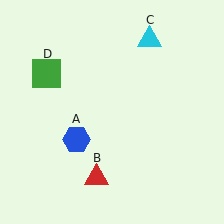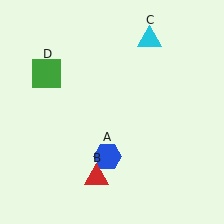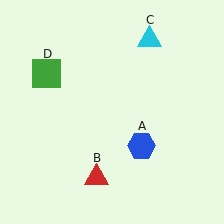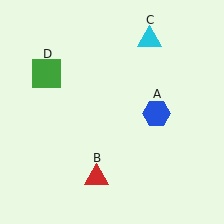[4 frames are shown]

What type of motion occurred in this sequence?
The blue hexagon (object A) rotated counterclockwise around the center of the scene.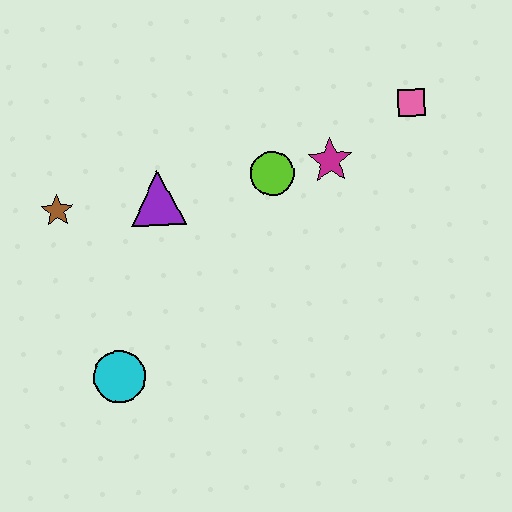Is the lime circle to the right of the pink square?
No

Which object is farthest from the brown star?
The pink square is farthest from the brown star.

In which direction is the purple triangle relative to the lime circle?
The purple triangle is to the left of the lime circle.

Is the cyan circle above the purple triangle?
No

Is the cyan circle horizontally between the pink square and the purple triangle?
No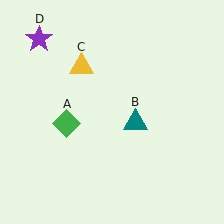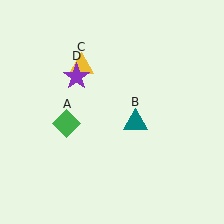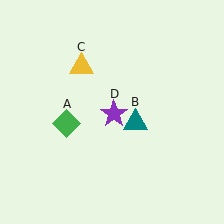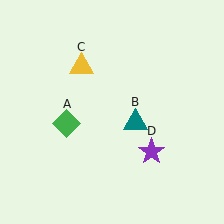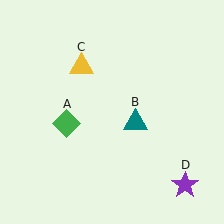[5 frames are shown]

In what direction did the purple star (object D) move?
The purple star (object D) moved down and to the right.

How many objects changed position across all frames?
1 object changed position: purple star (object D).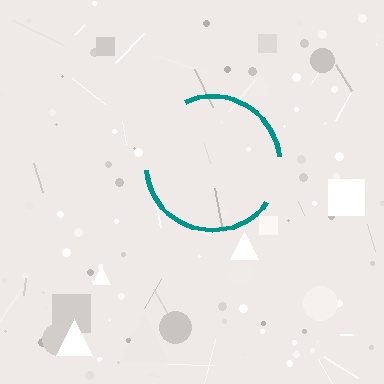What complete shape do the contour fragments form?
The contour fragments form a circle.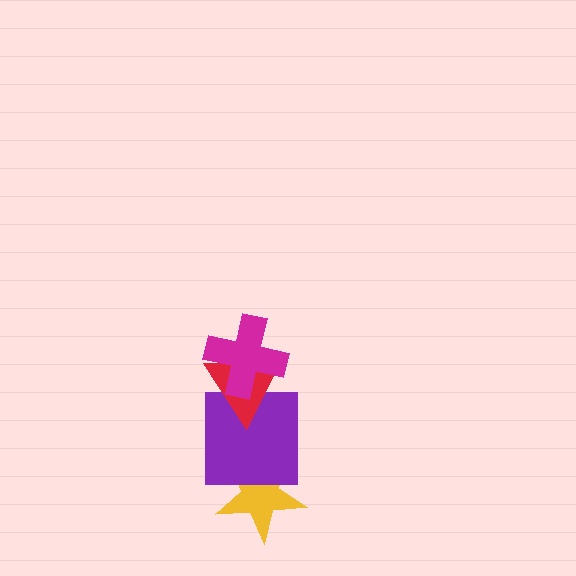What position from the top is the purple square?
The purple square is 3rd from the top.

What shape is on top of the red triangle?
The magenta cross is on top of the red triangle.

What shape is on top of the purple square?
The red triangle is on top of the purple square.